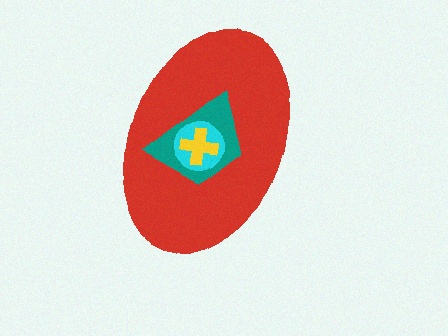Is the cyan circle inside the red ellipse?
Yes.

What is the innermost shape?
The yellow cross.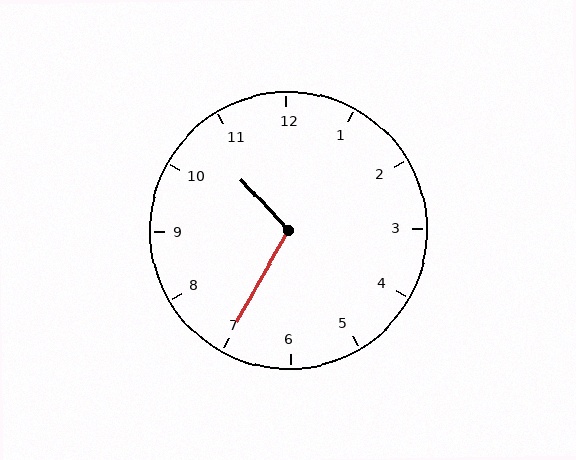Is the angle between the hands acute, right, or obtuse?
It is obtuse.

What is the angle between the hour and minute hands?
Approximately 108 degrees.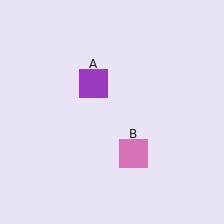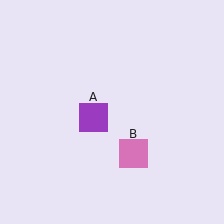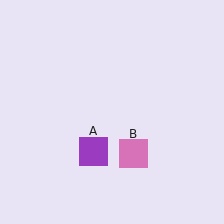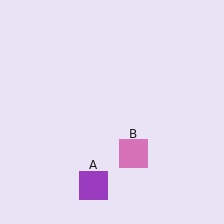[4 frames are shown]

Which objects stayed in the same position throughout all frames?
Pink square (object B) remained stationary.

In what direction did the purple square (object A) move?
The purple square (object A) moved down.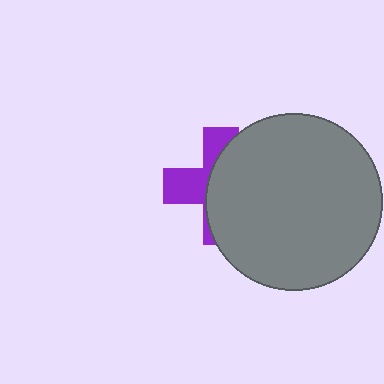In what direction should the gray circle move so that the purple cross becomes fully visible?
The gray circle should move right. That is the shortest direction to clear the overlap and leave the purple cross fully visible.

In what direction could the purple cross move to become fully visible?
The purple cross could move left. That would shift it out from behind the gray circle entirely.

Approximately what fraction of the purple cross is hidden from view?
Roughly 63% of the purple cross is hidden behind the gray circle.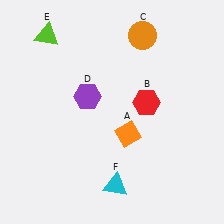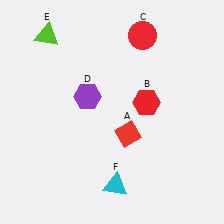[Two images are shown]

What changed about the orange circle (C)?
In Image 1, C is orange. In Image 2, it changed to red.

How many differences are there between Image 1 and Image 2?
There are 2 differences between the two images.